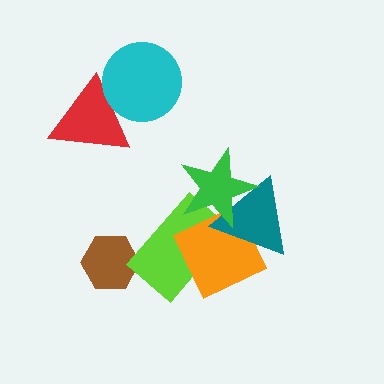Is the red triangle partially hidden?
Yes, it is partially covered by another shape.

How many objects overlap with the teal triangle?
3 objects overlap with the teal triangle.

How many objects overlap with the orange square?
3 objects overlap with the orange square.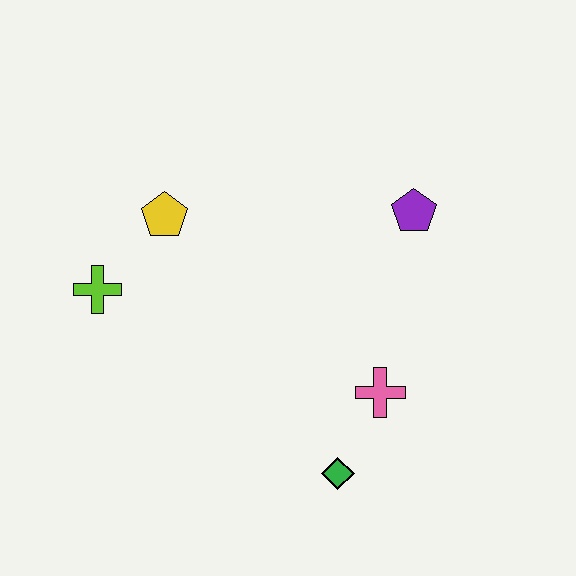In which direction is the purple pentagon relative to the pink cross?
The purple pentagon is above the pink cross.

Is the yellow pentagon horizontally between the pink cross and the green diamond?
No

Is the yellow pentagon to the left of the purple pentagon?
Yes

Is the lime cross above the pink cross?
Yes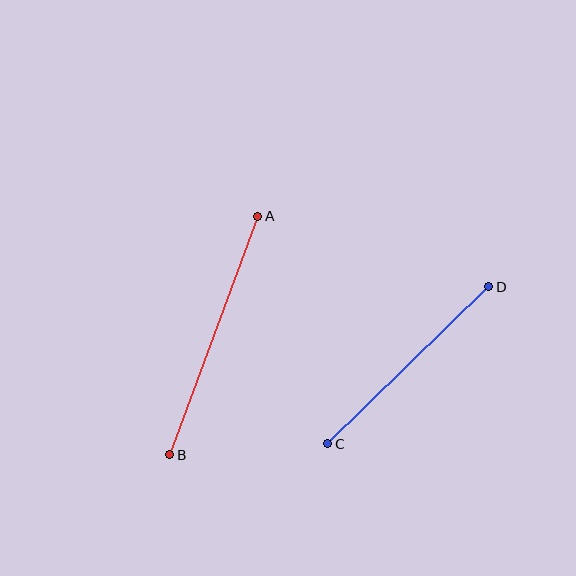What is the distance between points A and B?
The distance is approximately 254 pixels.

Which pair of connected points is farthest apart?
Points A and B are farthest apart.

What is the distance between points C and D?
The distance is approximately 225 pixels.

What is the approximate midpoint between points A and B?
The midpoint is at approximately (214, 336) pixels.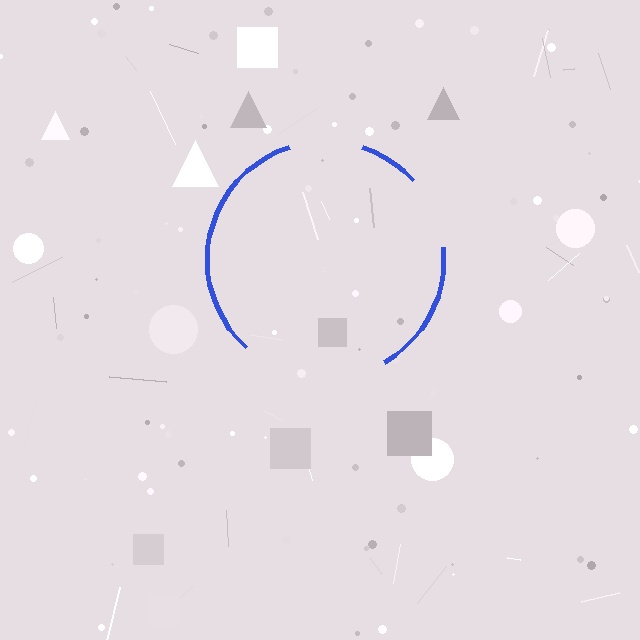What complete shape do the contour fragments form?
The contour fragments form a circle.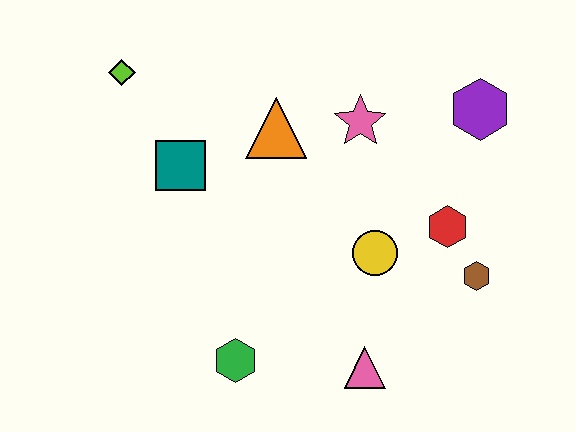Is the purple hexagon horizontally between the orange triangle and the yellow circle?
No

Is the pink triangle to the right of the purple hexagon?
No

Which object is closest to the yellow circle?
The red hexagon is closest to the yellow circle.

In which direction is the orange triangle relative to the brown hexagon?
The orange triangle is to the left of the brown hexagon.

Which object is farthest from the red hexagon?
The lime diamond is farthest from the red hexagon.